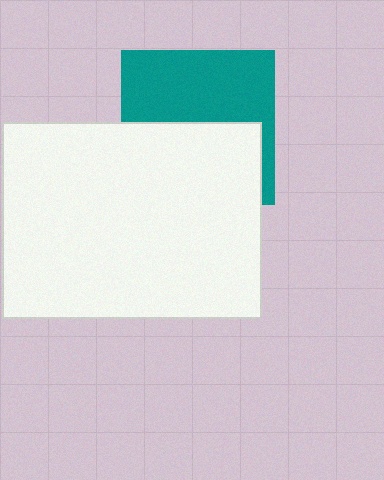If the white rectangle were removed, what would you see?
You would see the complete teal square.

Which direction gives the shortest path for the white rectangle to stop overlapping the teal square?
Moving down gives the shortest separation.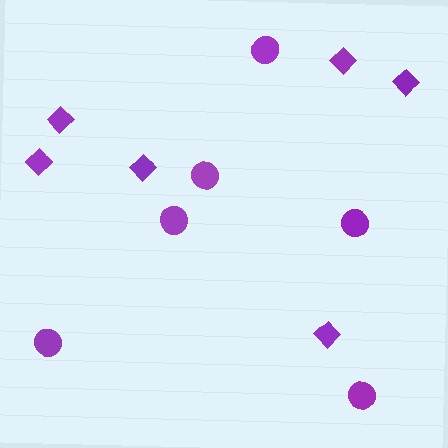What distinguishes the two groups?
There are 2 groups: one group of circles (6) and one group of diamonds (6).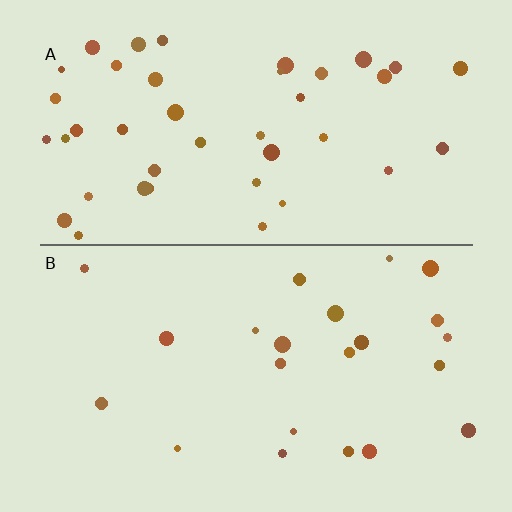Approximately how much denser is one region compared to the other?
Approximately 1.9× — region A over region B.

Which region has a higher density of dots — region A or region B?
A (the top).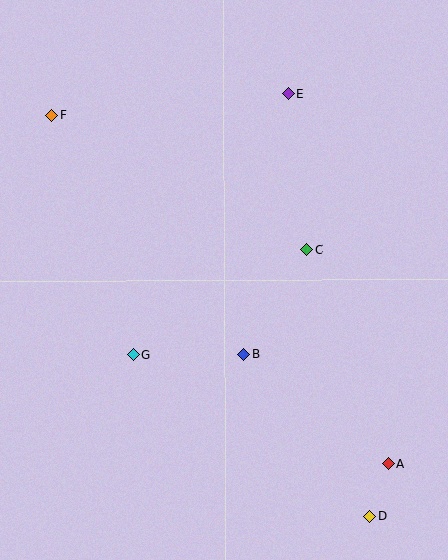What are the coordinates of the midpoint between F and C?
The midpoint between F and C is at (179, 182).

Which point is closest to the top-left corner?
Point F is closest to the top-left corner.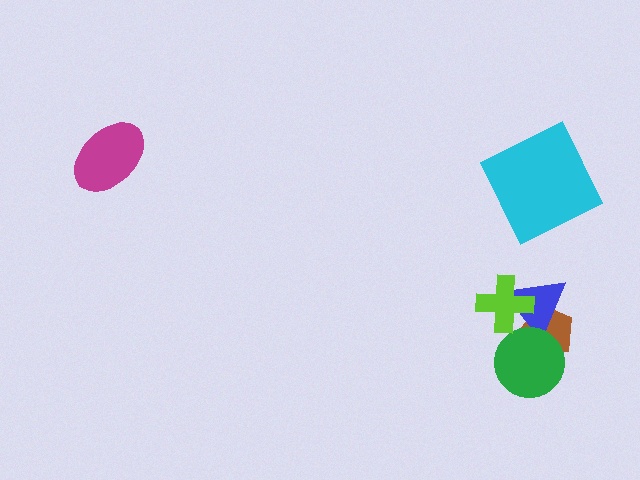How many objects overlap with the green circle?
2 objects overlap with the green circle.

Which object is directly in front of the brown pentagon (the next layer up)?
The blue triangle is directly in front of the brown pentagon.